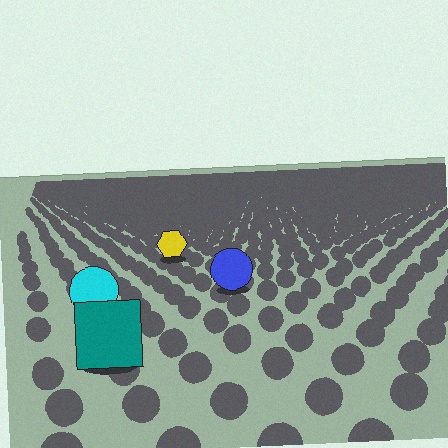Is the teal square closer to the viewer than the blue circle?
Yes. The teal square is closer — you can tell from the texture gradient: the ground texture is coarser near it.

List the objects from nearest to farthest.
From nearest to farthest: the teal square, the cyan circle, the blue circle, the yellow hexagon.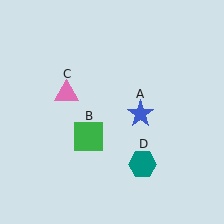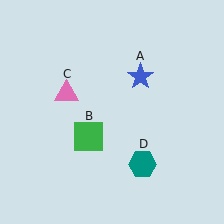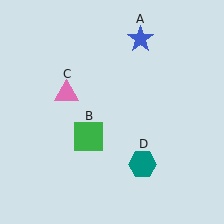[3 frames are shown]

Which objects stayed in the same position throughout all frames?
Green square (object B) and pink triangle (object C) and teal hexagon (object D) remained stationary.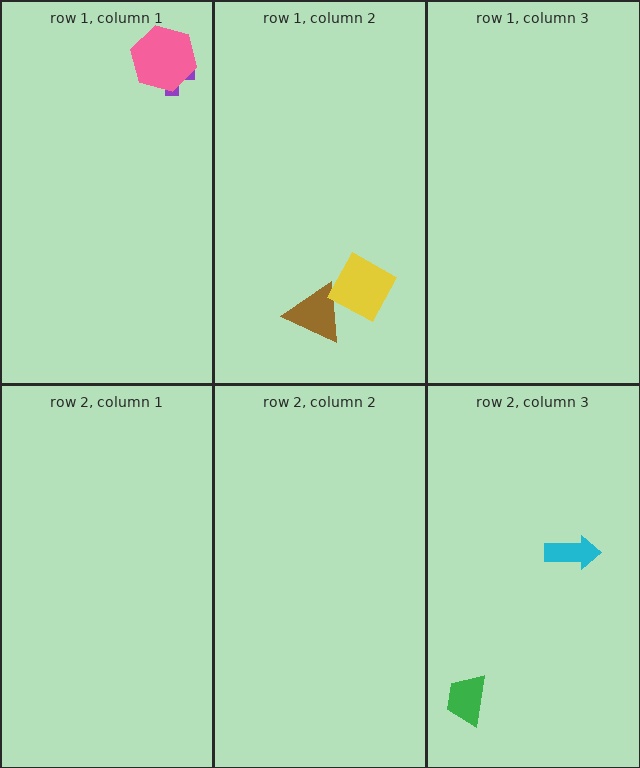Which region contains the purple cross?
The row 1, column 1 region.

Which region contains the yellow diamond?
The row 1, column 2 region.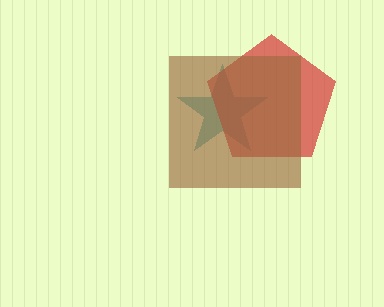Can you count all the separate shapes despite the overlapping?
Yes, there are 3 separate shapes.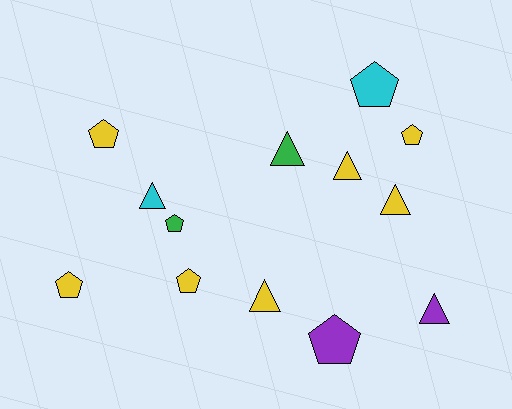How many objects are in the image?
There are 13 objects.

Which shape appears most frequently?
Pentagon, with 7 objects.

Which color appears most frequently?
Yellow, with 7 objects.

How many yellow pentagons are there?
There are 4 yellow pentagons.